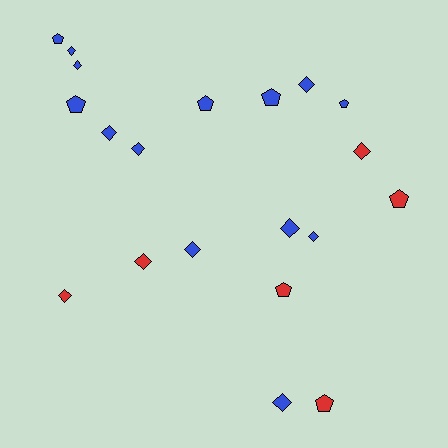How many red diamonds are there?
There are 3 red diamonds.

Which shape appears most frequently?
Diamond, with 12 objects.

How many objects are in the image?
There are 20 objects.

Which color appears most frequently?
Blue, with 14 objects.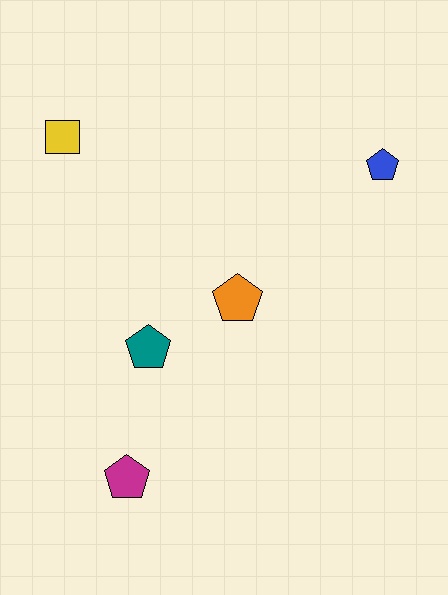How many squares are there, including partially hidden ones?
There is 1 square.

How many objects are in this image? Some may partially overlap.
There are 5 objects.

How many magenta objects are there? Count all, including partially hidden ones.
There is 1 magenta object.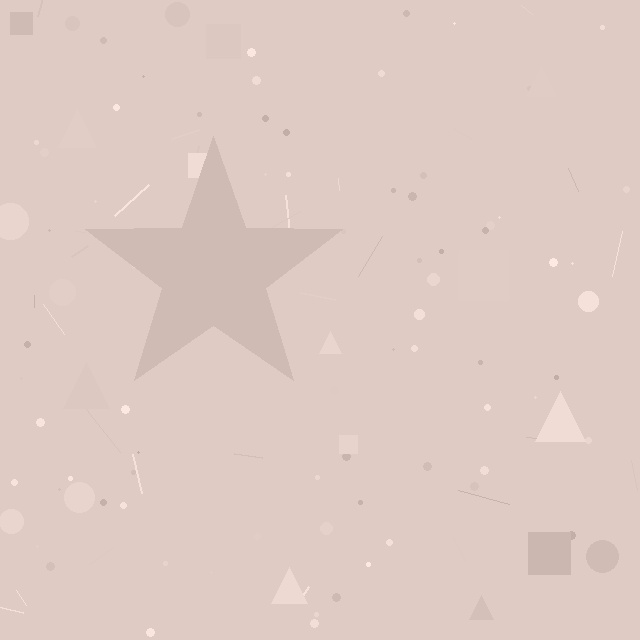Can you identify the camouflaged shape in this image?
The camouflaged shape is a star.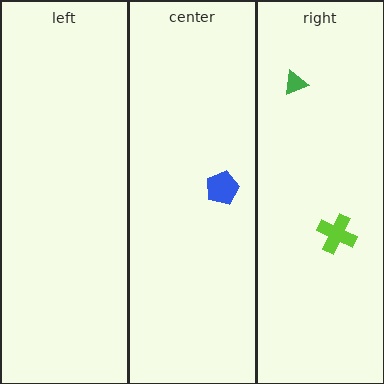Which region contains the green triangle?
The right region.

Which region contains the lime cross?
The right region.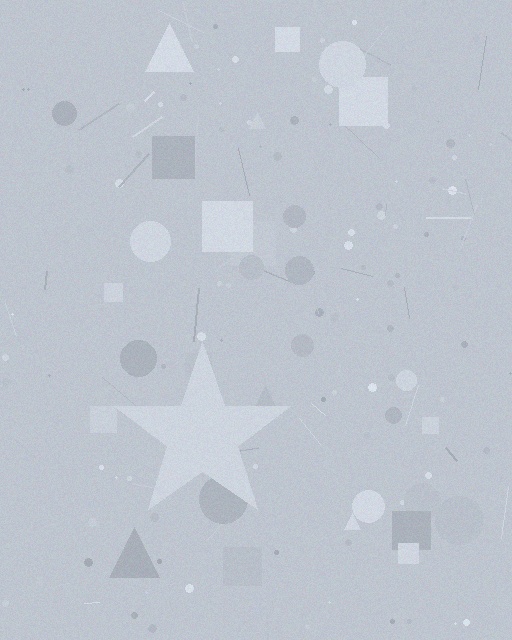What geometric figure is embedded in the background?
A star is embedded in the background.